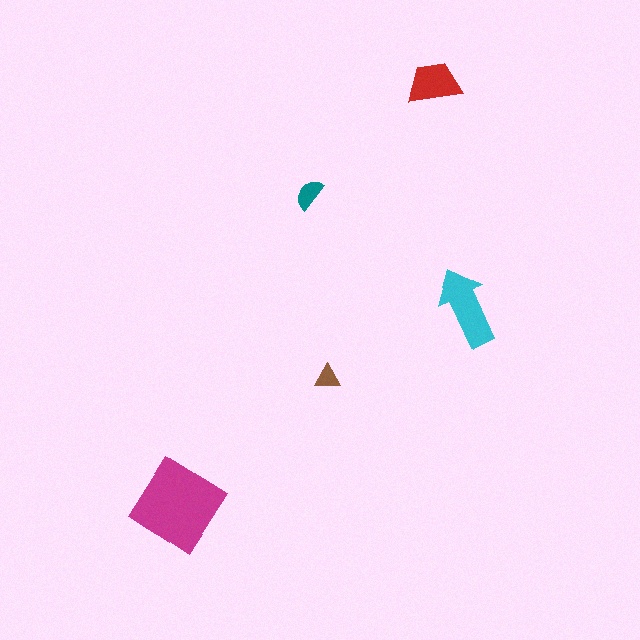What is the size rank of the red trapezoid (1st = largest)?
3rd.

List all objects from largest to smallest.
The magenta diamond, the cyan arrow, the red trapezoid, the teal semicircle, the brown triangle.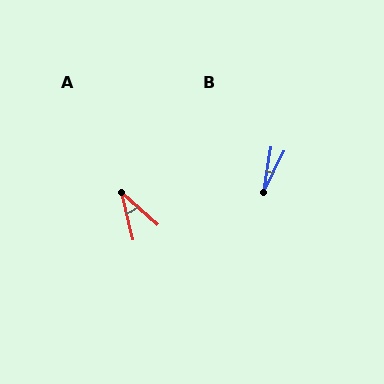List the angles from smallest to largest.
B (17°), A (35°).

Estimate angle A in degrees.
Approximately 35 degrees.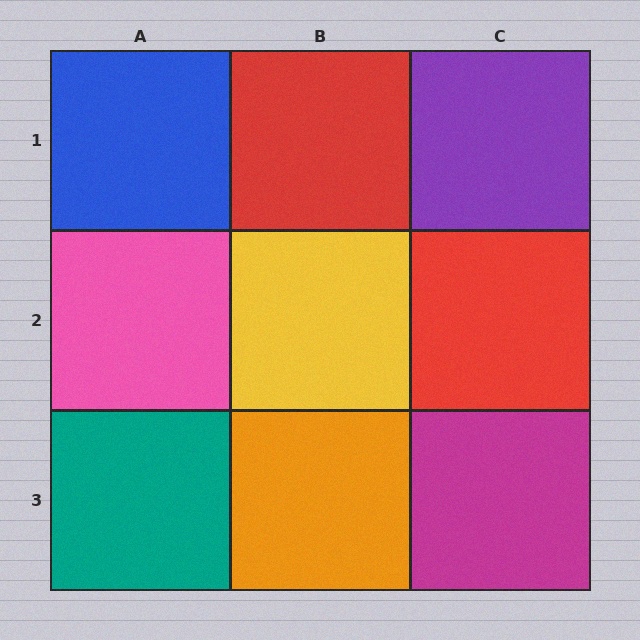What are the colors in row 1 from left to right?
Blue, red, purple.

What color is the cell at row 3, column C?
Magenta.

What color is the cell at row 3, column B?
Orange.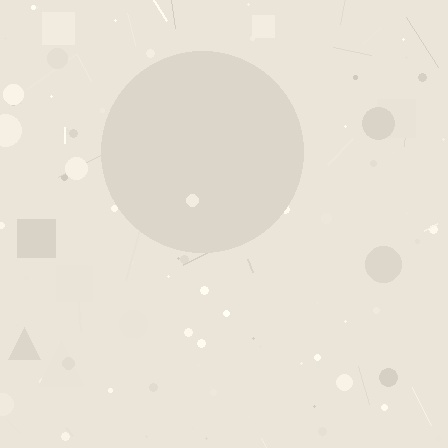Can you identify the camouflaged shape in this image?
The camouflaged shape is a circle.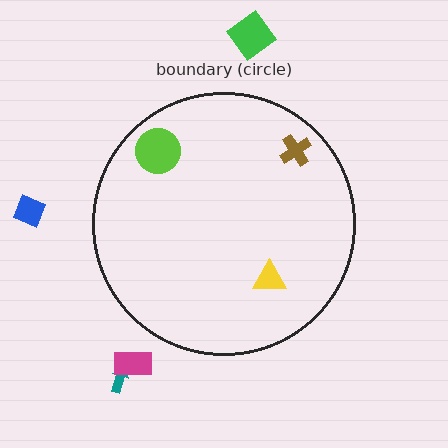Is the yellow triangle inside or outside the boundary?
Inside.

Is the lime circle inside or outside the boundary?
Inside.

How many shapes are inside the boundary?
3 inside, 4 outside.